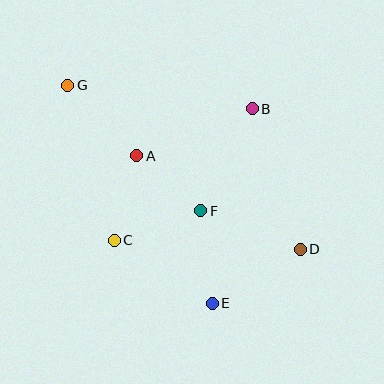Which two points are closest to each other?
Points A and F are closest to each other.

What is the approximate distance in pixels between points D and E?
The distance between D and E is approximately 103 pixels.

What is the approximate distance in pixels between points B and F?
The distance between B and F is approximately 114 pixels.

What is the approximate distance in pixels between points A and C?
The distance between A and C is approximately 87 pixels.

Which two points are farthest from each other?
Points D and G are farthest from each other.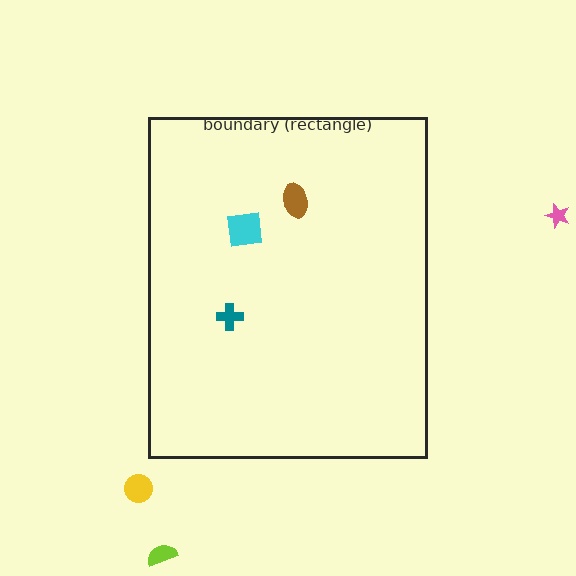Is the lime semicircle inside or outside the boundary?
Outside.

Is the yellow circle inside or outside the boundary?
Outside.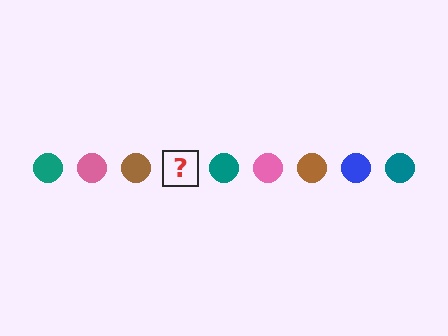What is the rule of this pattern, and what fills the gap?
The rule is that the pattern cycles through teal, pink, brown, blue circles. The gap should be filled with a blue circle.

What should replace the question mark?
The question mark should be replaced with a blue circle.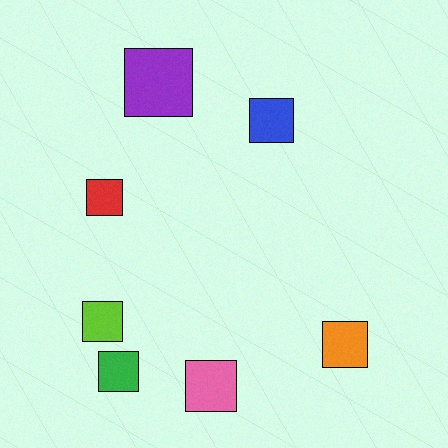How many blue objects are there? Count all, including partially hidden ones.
There is 1 blue object.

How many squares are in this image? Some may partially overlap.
There are 7 squares.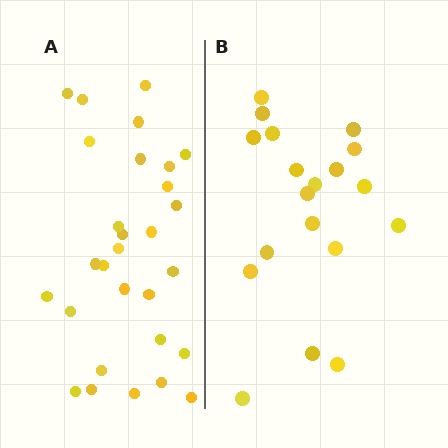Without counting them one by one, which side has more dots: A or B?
Region A (the left region) has more dots.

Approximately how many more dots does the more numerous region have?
Region A has roughly 10 or so more dots than region B.